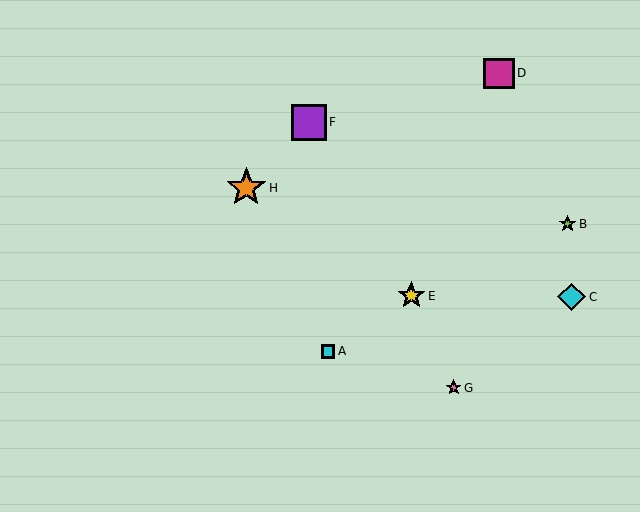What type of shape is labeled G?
Shape G is a pink star.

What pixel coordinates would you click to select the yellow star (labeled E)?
Click at (411, 296) to select the yellow star E.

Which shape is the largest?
The orange star (labeled H) is the largest.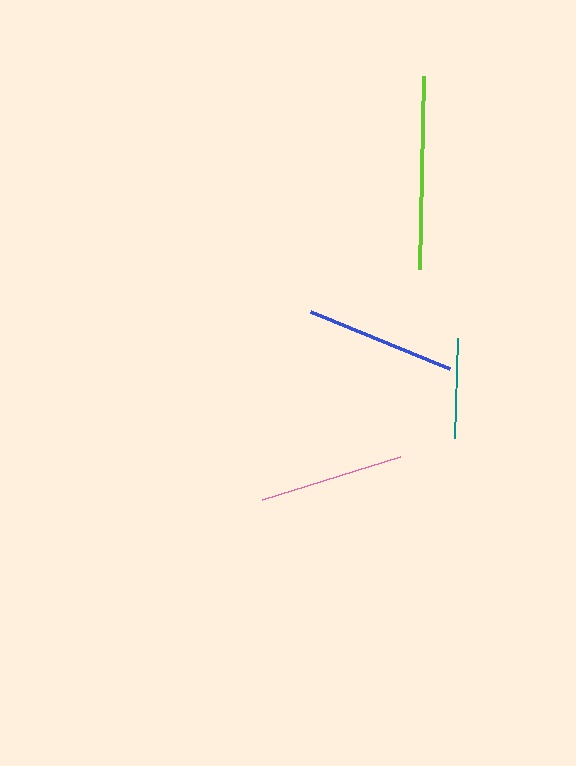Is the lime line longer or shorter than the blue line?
The lime line is longer than the blue line.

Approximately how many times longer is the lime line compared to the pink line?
The lime line is approximately 1.3 times the length of the pink line.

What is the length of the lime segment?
The lime segment is approximately 193 pixels long.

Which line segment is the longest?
The lime line is the longest at approximately 193 pixels.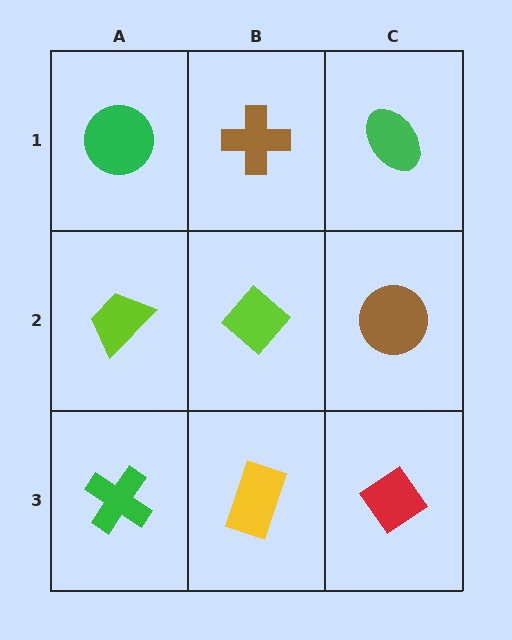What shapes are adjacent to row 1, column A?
A lime trapezoid (row 2, column A), a brown cross (row 1, column B).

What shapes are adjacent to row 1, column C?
A brown circle (row 2, column C), a brown cross (row 1, column B).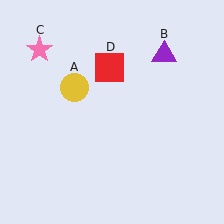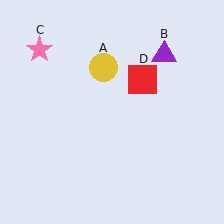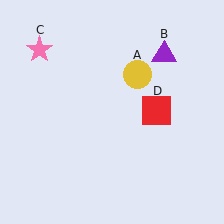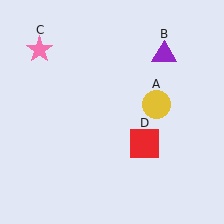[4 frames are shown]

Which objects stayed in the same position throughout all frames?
Purple triangle (object B) and pink star (object C) remained stationary.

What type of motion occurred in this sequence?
The yellow circle (object A), red square (object D) rotated clockwise around the center of the scene.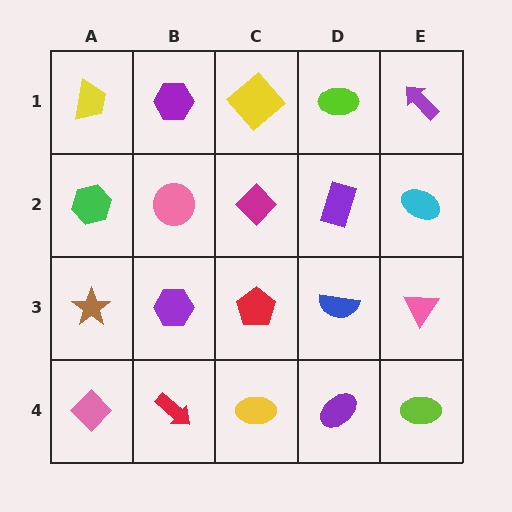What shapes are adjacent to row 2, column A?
A yellow trapezoid (row 1, column A), a brown star (row 3, column A), a pink circle (row 2, column B).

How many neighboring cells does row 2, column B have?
4.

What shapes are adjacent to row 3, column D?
A purple rectangle (row 2, column D), a purple ellipse (row 4, column D), a red pentagon (row 3, column C), a pink triangle (row 3, column E).